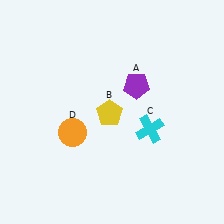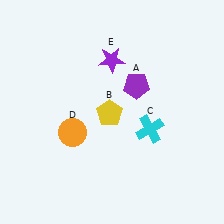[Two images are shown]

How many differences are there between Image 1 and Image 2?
There is 1 difference between the two images.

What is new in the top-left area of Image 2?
A purple star (E) was added in the top-left area of Image 2.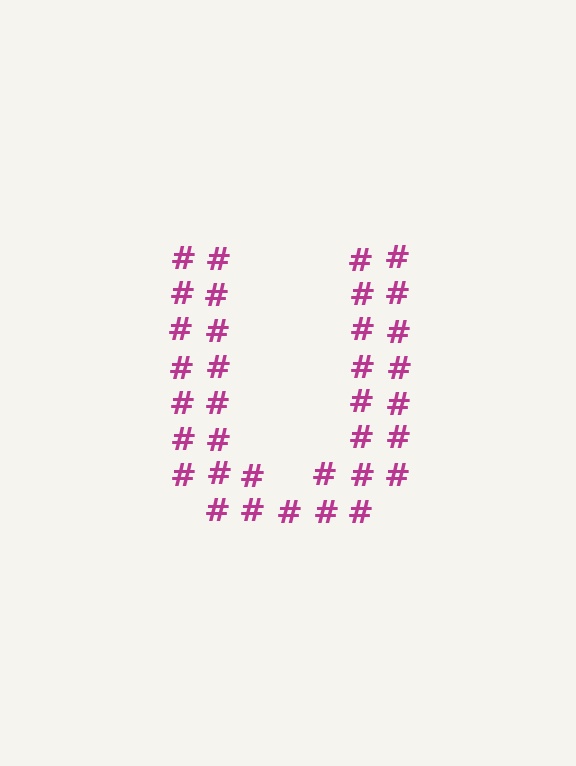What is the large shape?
The large shape is the letter U.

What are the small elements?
The small elements are hash symbols.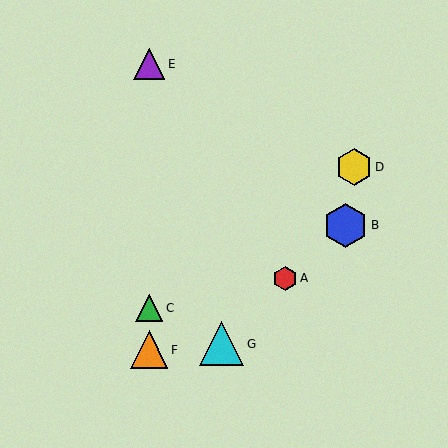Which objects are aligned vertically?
Objects C, E, F are aligned vertically.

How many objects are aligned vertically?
3 objects (C, E, F) are aligned vertically.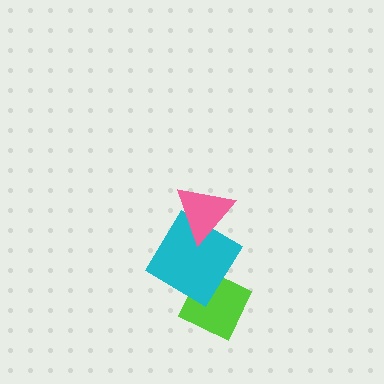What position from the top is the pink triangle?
The pink triangle is 1st from the top.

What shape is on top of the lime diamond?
The cyan diamond is on top of the lime diamond.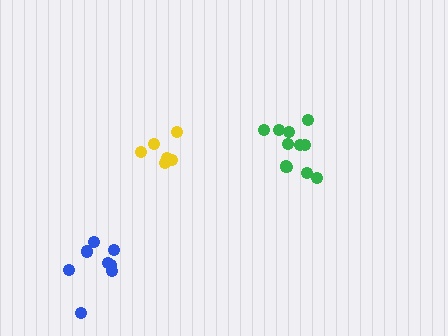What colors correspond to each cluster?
The clusters are colored: green, yellow, blue.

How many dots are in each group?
Group 1: 11 dots, Group 2: 6 dots, Group 3: 8 dots (25 total).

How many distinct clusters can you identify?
There are 3 distinct clusters.